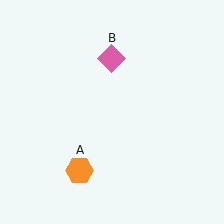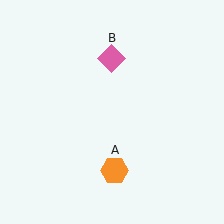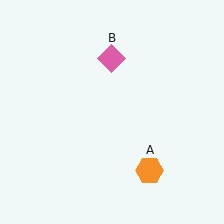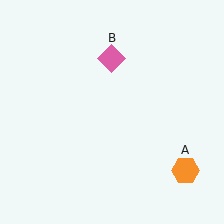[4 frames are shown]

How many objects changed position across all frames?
1 object changed position: orange hexagon (object A).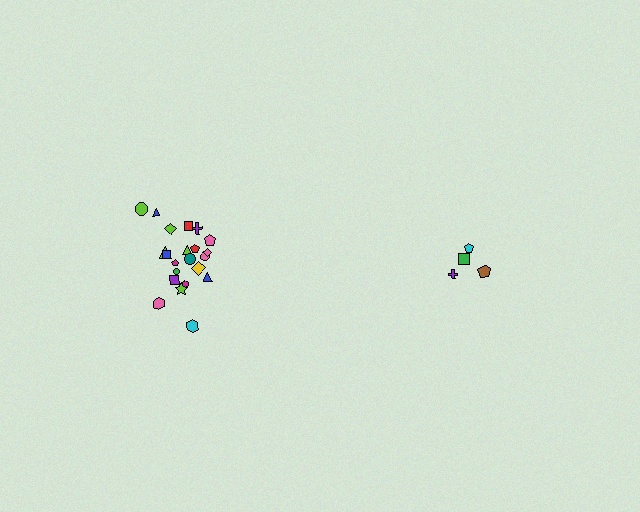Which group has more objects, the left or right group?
The left group.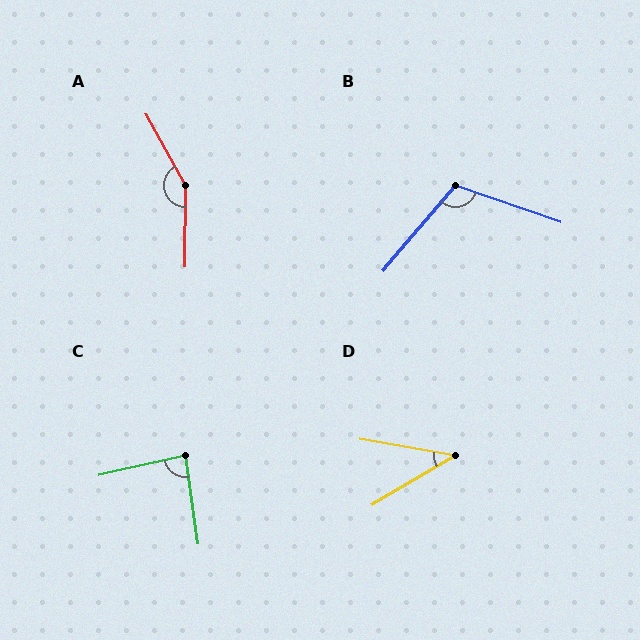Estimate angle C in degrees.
Approximately 85 degrees.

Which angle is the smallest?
D, at approximately 40 degrees.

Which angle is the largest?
A, at approximately 151 degrees.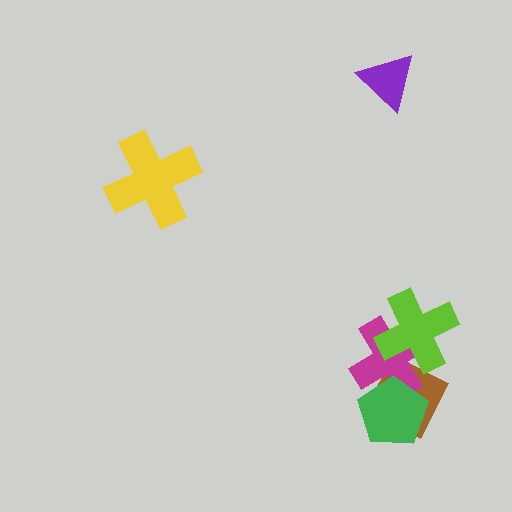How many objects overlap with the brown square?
2 objects overlap with the brown square.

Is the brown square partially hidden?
Yes, it is partially covered by another shape.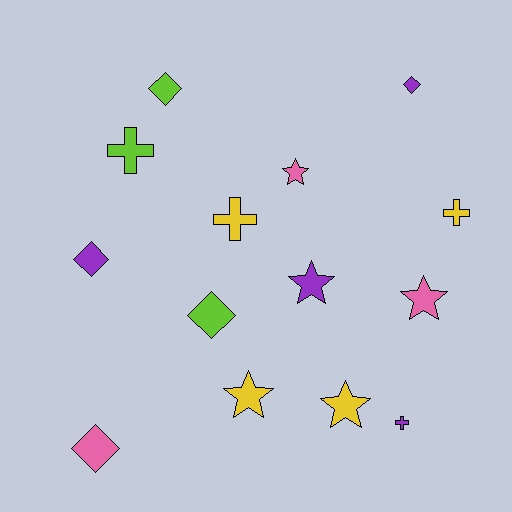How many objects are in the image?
There are 14 objects.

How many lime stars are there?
There are no lime stars.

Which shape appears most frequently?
Diamond, with 5 objects.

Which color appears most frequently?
Purple, with 4 objects.